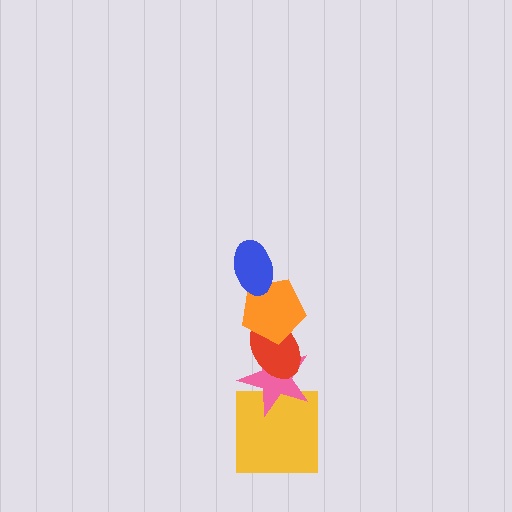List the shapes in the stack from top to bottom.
From top to bottom: the blue ellipse, the orange pentagon, the red ellipse, the pink star, the yellow square.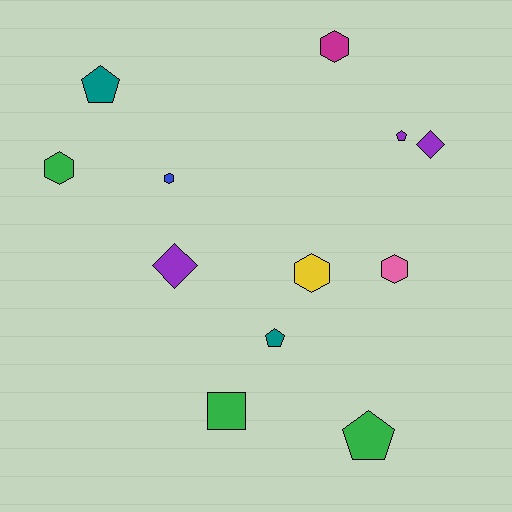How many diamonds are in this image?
There are 2 diamonds.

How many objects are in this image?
There are 12 objects.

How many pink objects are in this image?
There is 1 pink object.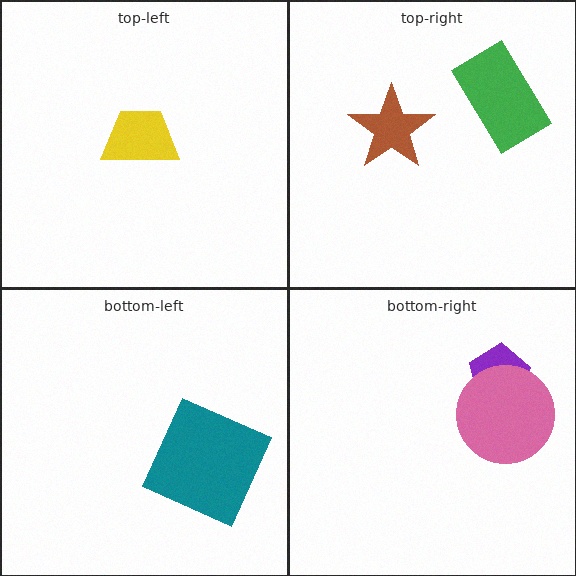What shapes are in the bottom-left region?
The teal square.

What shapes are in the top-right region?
The green rectangle, the brown star.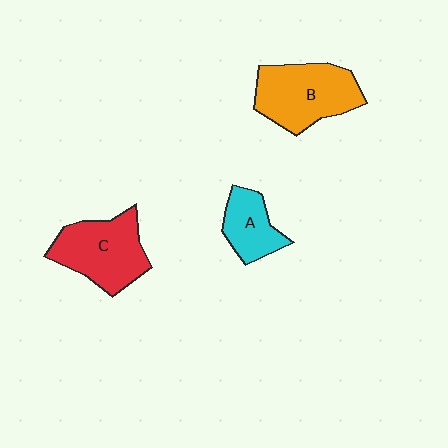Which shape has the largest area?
Shape B (orange).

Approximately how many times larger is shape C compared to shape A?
Approximately 1.7 times.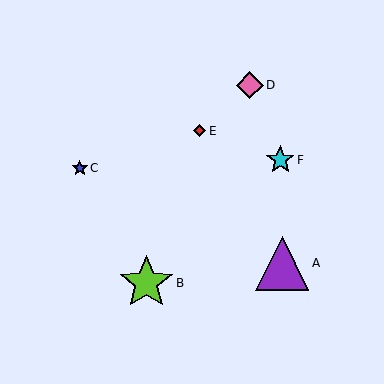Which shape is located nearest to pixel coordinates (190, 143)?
The red diamond (labeled E) at (200, 131) is nearest to that location.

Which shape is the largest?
The lime star (labeled B) is the largest.